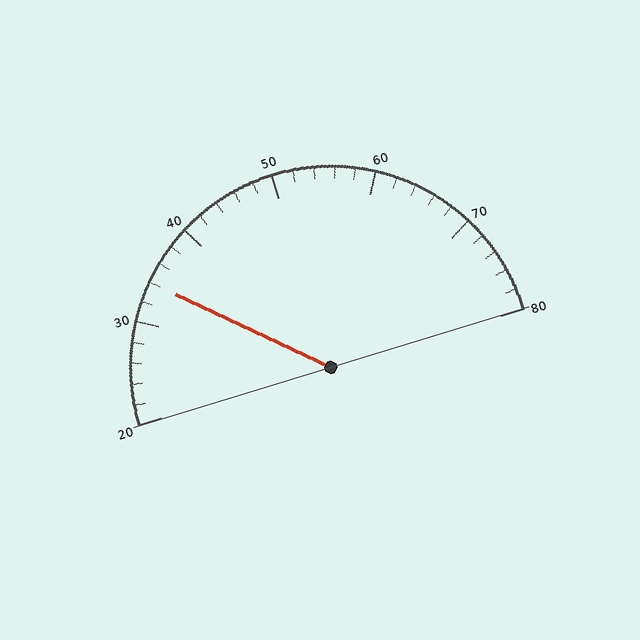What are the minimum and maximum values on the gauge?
The gauge ranges from 20 to 80.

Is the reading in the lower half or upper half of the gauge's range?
The reading is in the lower half of the range (20 to 80).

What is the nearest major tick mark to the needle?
The nearest major tick mark is 30.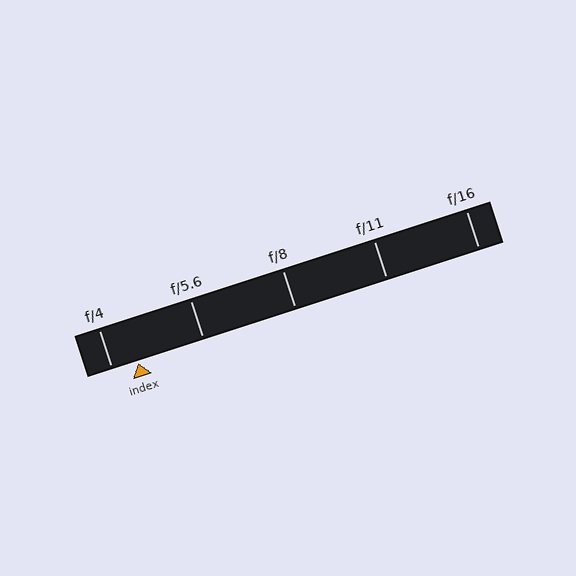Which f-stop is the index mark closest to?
The index mark is closest to f/4.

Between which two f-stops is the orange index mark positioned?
The index mark is between f/4 and f/5.6.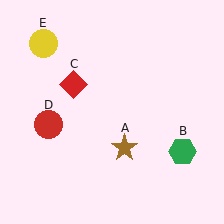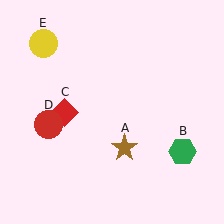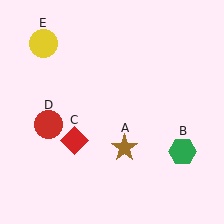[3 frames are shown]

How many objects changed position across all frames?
1 object changed position: red diamond (object C).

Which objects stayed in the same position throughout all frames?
Brown star (object A) and green hexagon (object B) and red circle (object D) and yellow circle (object E) remained stationary.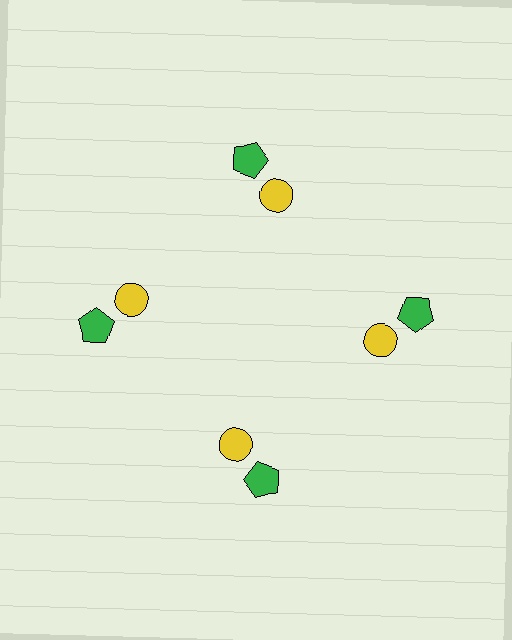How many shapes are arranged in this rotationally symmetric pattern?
There are 8 shapes, arranged in 4 groups of 2.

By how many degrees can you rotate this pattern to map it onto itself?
The pattern maps onto itself every 90 degrees of rotation.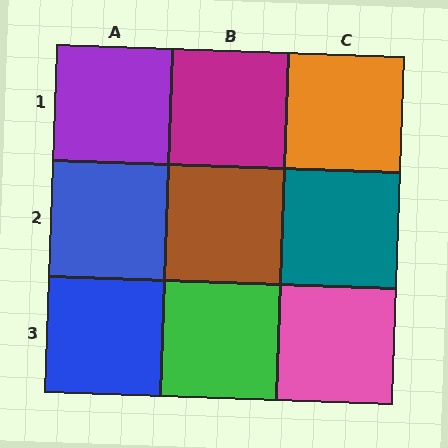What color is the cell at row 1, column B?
Magenta.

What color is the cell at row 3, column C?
Pink.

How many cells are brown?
1 cell is brown.